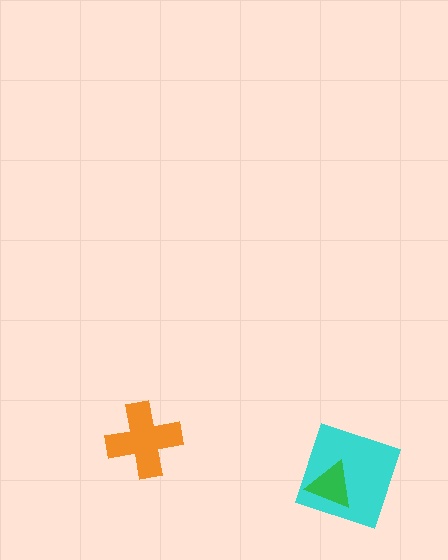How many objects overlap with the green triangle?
1 object overlaps with the green triangle.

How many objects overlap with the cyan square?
1 object overlaps with the cyan square.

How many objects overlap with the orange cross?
0 objects overlap with the orange cross.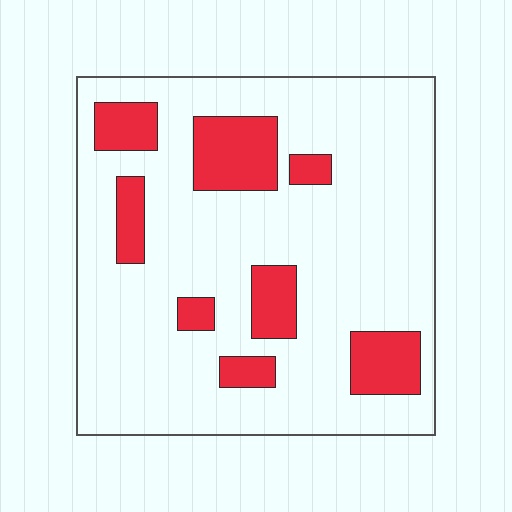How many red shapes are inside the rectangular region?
8.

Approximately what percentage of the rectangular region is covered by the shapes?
Approximately 20%.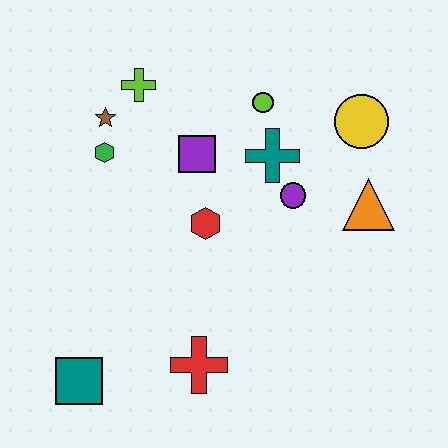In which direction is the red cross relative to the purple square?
The red cross is below the purple square.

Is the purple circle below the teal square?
No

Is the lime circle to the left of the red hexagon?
No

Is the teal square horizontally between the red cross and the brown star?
No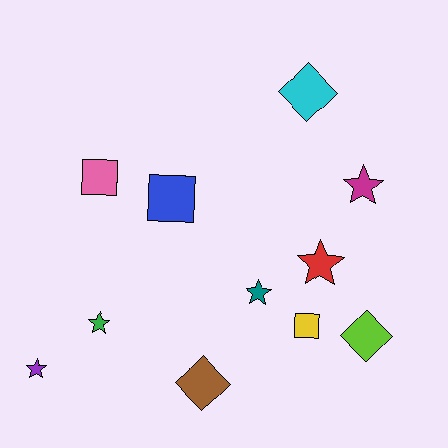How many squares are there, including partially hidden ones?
There are 3 squares.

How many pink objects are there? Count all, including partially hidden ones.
There is 1 pink object.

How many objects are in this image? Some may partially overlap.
There are 11 objects.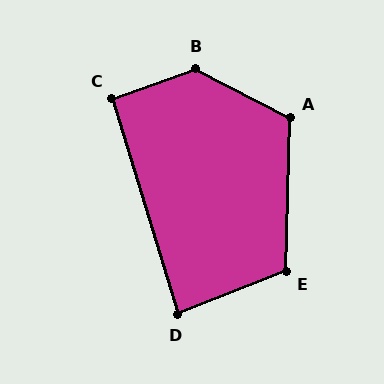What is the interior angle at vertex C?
Approximately 92 degrees (approximately right).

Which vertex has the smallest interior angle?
D, at approximately 85 degrees.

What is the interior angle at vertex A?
Approximately 116 degrees (obtuse).